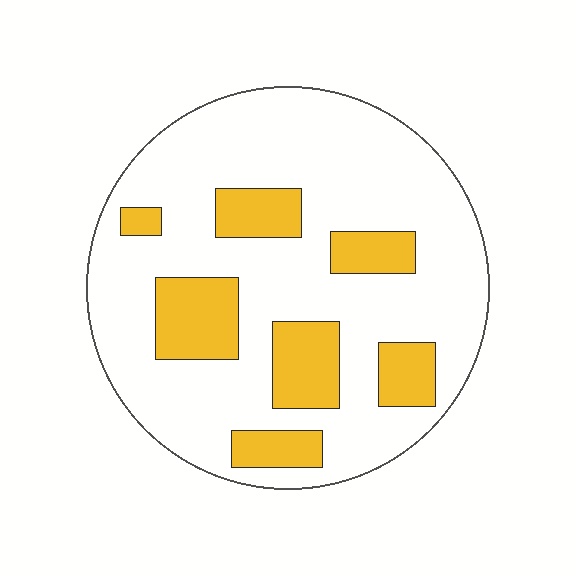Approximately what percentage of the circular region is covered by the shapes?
Approximately 25%.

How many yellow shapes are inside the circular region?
7.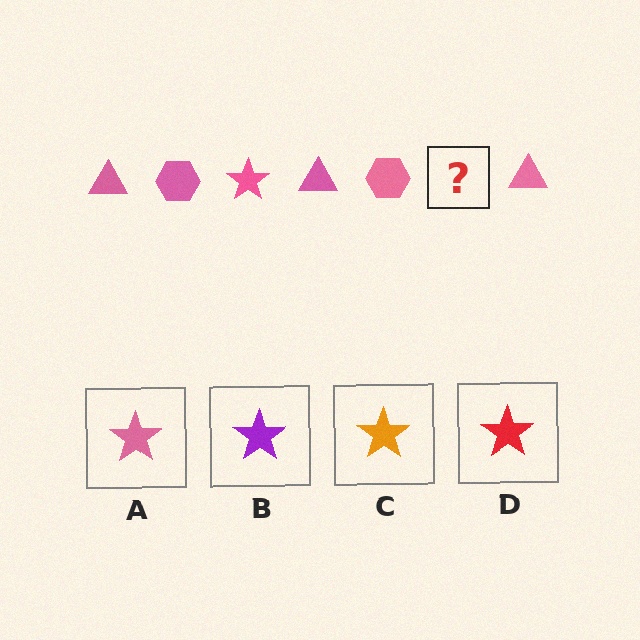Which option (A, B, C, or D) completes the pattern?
A.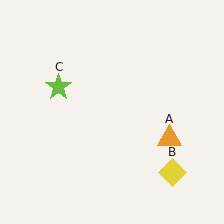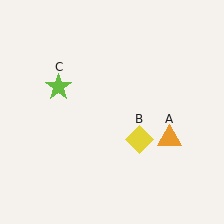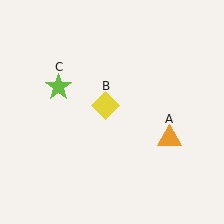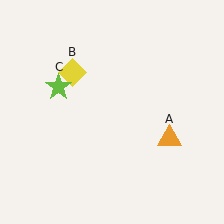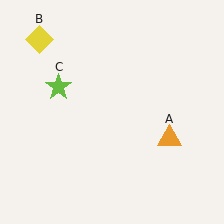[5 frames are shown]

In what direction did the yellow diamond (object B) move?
The yellow diamond (object B) moved up and to the left.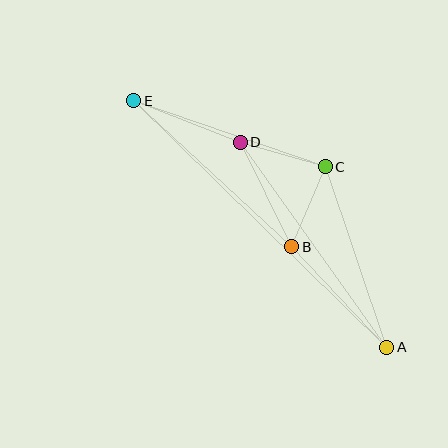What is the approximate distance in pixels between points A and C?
The distance between A and C is approximately 191 pixels.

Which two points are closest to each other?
Points B and C are closest to each other.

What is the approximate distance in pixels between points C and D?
The distance between C and D is approximately 88 pixels.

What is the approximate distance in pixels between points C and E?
The distance between C and E is approximately 203 pixels.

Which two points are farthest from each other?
Points A and E are farthest from each other.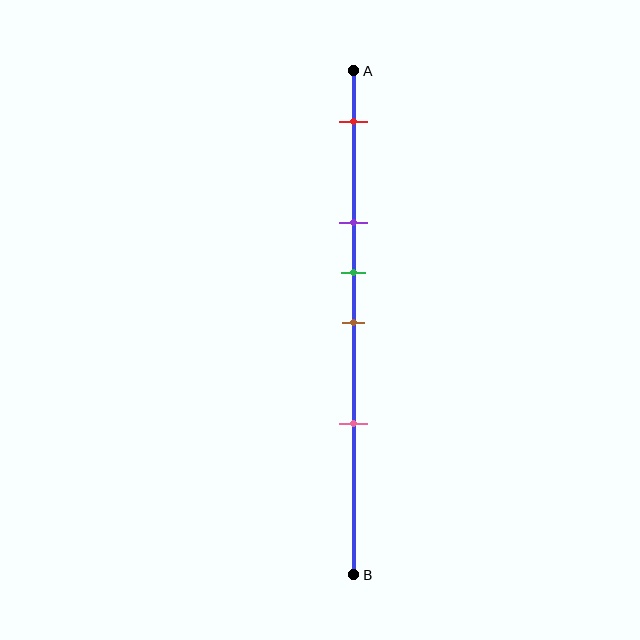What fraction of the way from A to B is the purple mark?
The purple mark is approximately 30% (0.3) of the way from A to B.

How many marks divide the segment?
There are 5 marks dividing the segment.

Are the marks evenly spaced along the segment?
No, the marks are not evenly spaced.